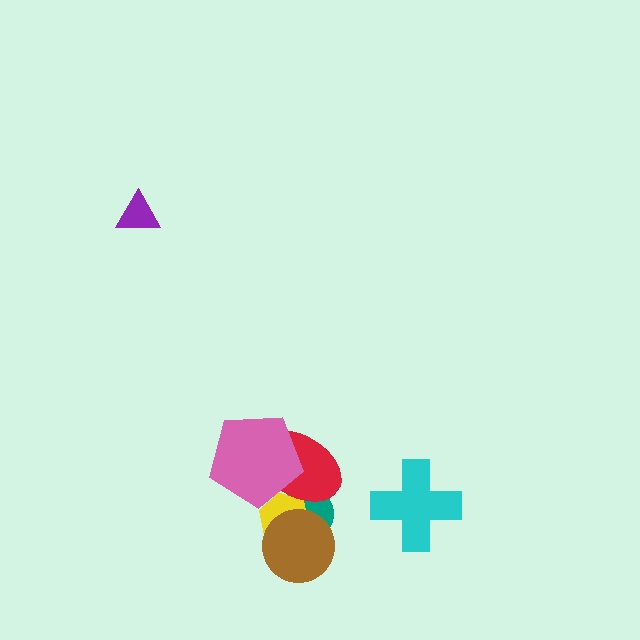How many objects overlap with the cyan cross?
0 objects overlap with the cyan cross.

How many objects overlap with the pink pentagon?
2 objects overlap with the pink pentagon.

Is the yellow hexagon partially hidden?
Yes, it is partially covered by another shape.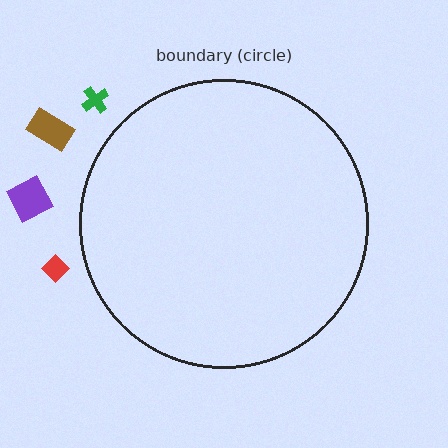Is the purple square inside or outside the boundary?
Outside.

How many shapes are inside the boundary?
0 inside, 4 outside.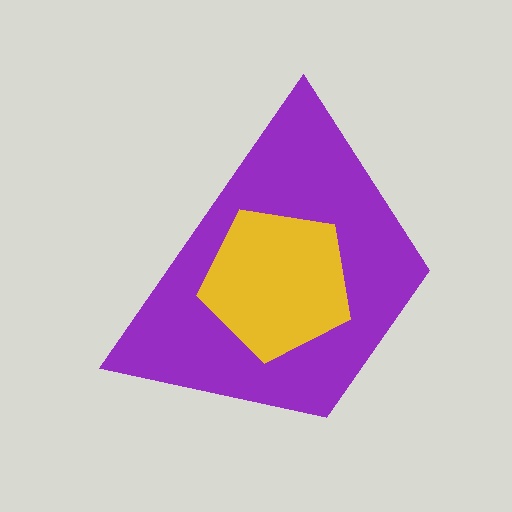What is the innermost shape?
The yellow pentagon.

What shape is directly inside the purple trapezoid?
The yellow pentagon.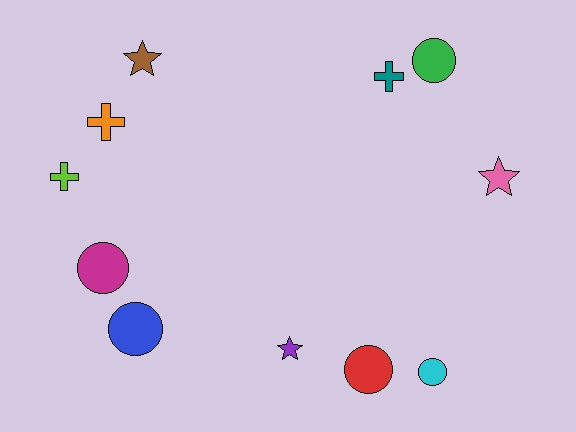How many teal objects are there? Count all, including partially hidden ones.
There is 1 teal object.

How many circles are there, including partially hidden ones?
There are 5 circles.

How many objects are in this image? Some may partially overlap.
There are 11 objects.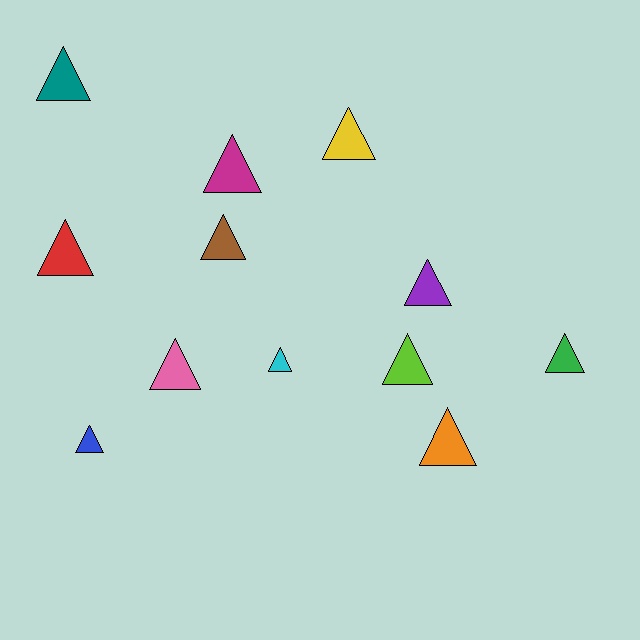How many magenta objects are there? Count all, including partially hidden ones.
There is 1 magenta object.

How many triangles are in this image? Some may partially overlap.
There are 12 triangles.